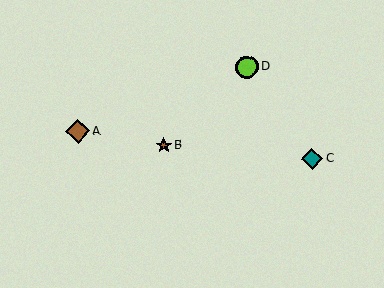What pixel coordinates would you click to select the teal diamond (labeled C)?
Click at (312, 159) to select the teal diamond C.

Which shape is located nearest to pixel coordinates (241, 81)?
The lime circle (labeled D) at (247, 67) is nearest to that location.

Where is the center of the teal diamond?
The center of the teal diamond is at (312, 159).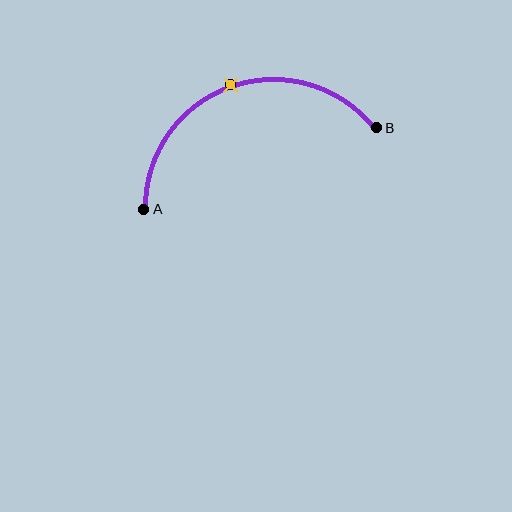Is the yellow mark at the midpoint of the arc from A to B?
Yes. The yellow mark lies on the arc at equal arc-length from both A and B — it is the arc midpoint.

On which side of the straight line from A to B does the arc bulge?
The arc bulges above the straight line connecting A and B.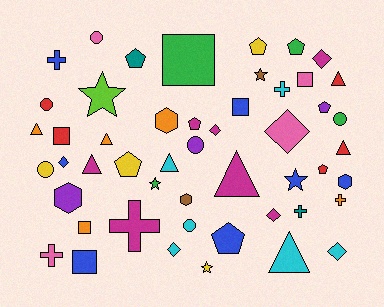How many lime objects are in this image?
There is 1 lime object.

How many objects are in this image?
There are 50 objects.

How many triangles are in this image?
There are 8 triangles.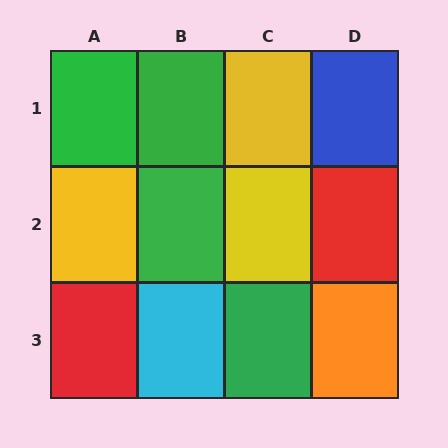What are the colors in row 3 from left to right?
Red, cyan, green, orange.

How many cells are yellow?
3 cells are yellow.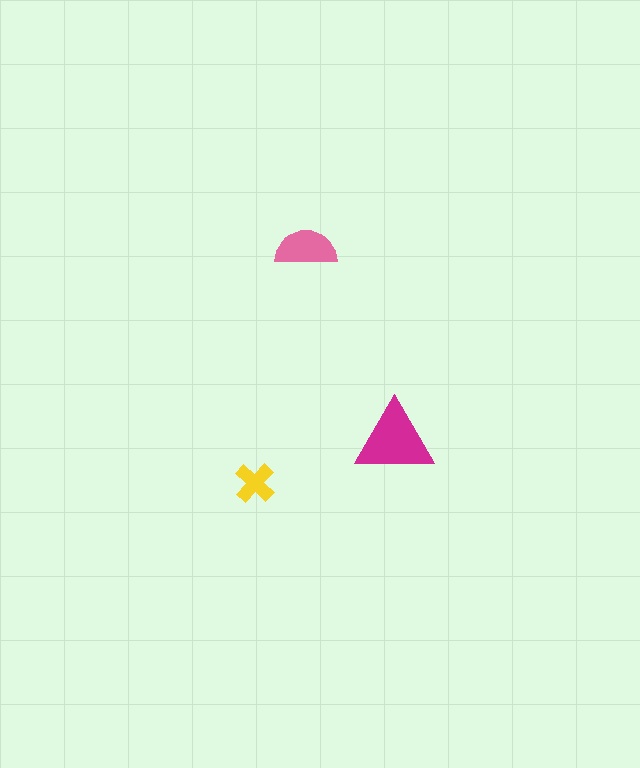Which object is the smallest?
The yellow cross.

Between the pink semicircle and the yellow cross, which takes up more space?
The pink semicircle.